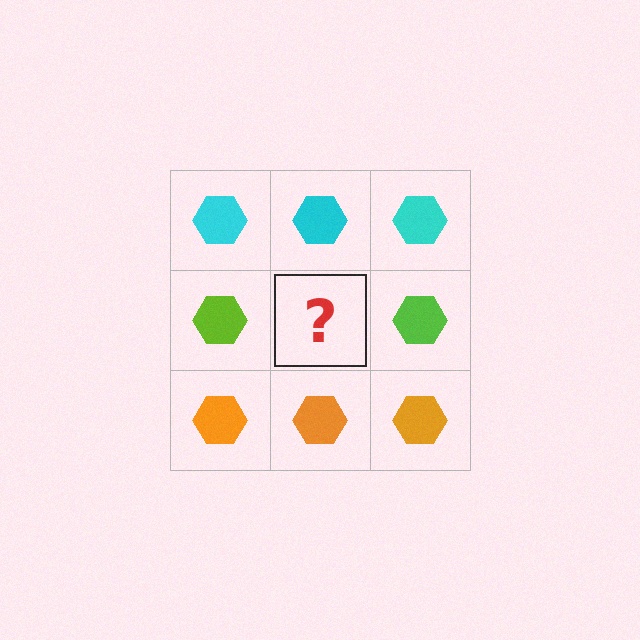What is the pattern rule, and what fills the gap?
The rule is that each row has a consistent color. The gap should be filled with a lime hexagon.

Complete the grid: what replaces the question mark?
The question mark should be replaced with a lime hexagon.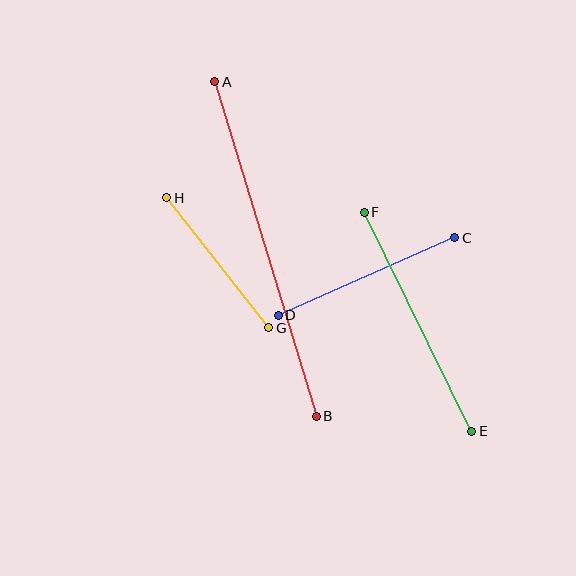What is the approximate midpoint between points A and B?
The midpoint is at approximately (266, 249) pixels.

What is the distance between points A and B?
The distance is approximately 350 pixels.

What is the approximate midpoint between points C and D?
The midpoint is at approximately (366, 277) pixels.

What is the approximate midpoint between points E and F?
The midpoint is at approximately (418, 322) pixels.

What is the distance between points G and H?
The distance is approximately 165 pixels.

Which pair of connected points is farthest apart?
Points A and B are farthest apart.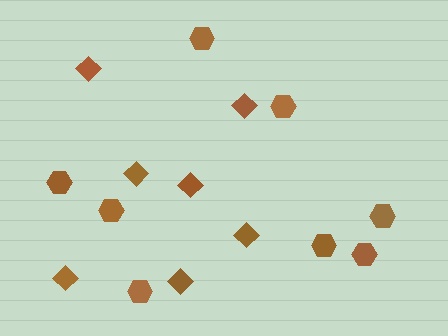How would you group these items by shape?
There are 2 groups: one group of hexagons (8) and one group of diamonds (7).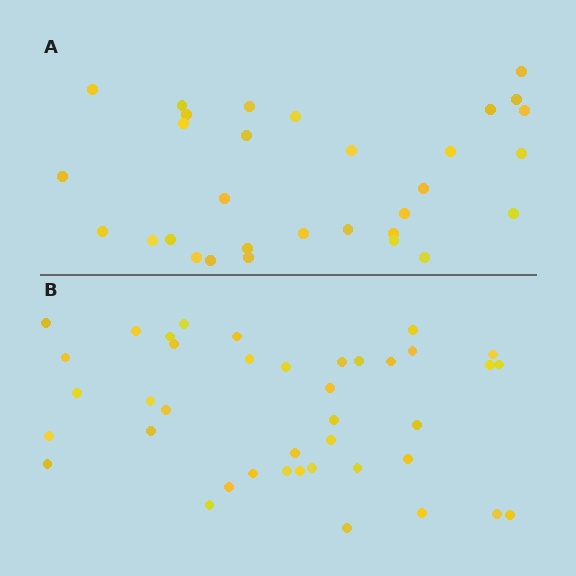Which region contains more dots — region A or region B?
Region B (the bottom region) has more dots.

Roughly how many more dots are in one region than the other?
Region B has roughly 8 or so more dots than region A.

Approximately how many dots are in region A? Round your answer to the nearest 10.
About 30 dots. (The exact count is 31, which rounds to 30.)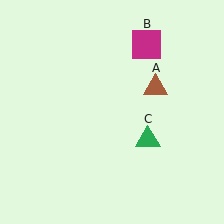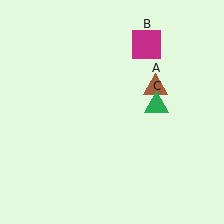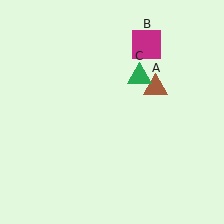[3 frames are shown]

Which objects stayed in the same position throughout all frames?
Brown triangle (object A) and magenta square (object B) remained stationary.